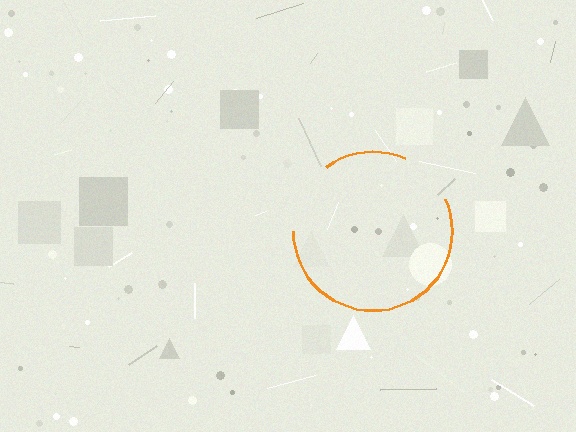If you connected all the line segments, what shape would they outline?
They would outline a circle.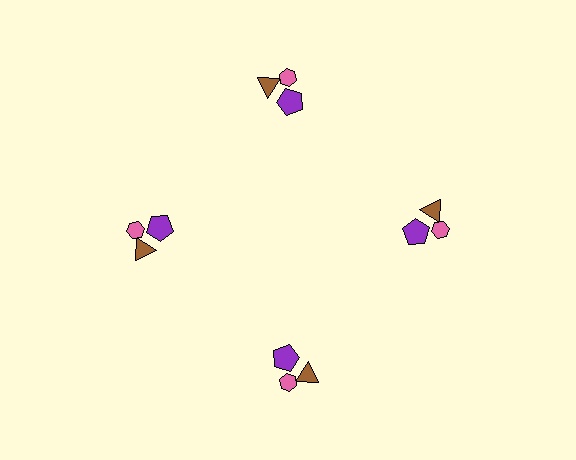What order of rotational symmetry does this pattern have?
This pattern has 4-fold rotational symmetry.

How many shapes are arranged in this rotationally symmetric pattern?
There are 12 shapes, arranged in 4 groups of 3.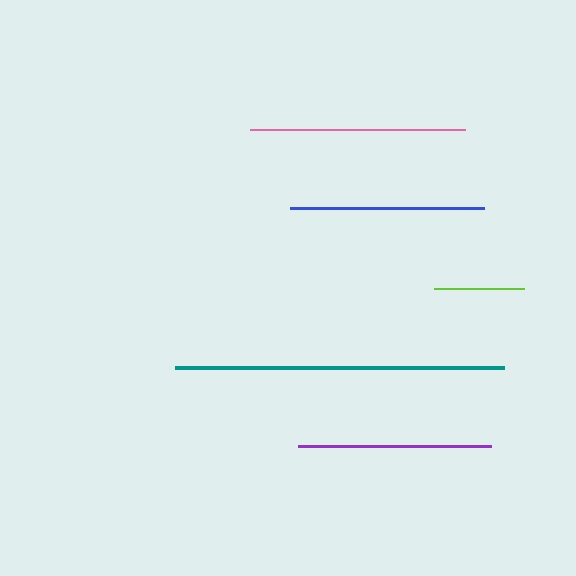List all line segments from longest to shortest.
From longest to shortest: teal, pink, blue, purple, lime.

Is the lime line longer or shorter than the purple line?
The purple line is longer than the lime line.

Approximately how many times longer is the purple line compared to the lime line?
The purple line is approximately 2.1 times the length of the lime line.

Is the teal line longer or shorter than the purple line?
The teal line is longer than the purple line.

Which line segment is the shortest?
The lime line is the shortest at approximately 90 pixels.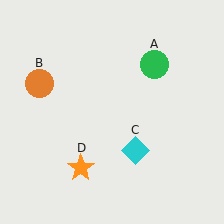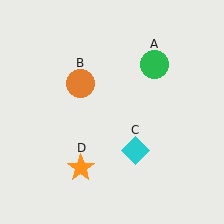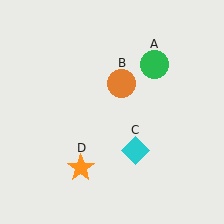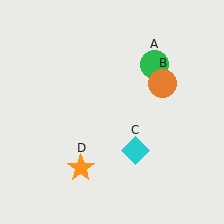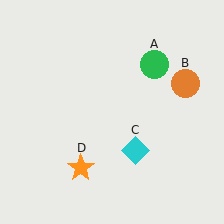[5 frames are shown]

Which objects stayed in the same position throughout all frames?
Green circle (object A) and cyan diamond (object C) and orange star (object D) remained stationary.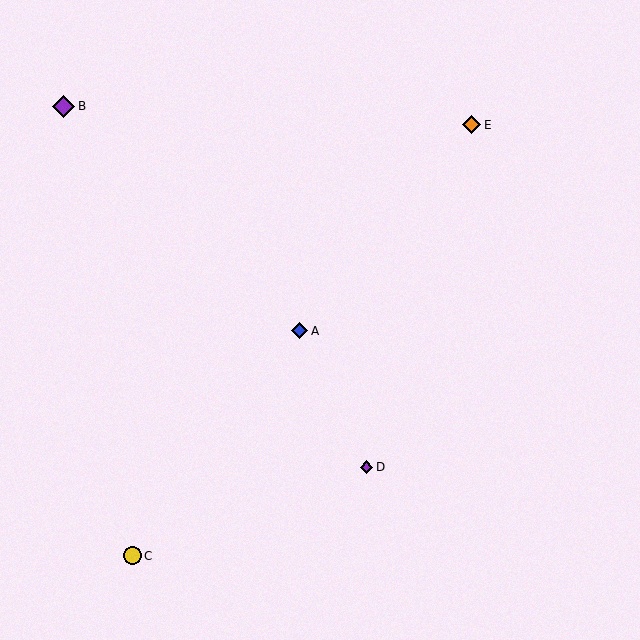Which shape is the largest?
The purple diamond (labeled B) is the largest.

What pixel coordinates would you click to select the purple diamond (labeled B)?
Click at (64, 106) to select the purple diamond B.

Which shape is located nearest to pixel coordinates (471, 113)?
The orange diamond (labeled E) at (472, 125) is nearest to that location.